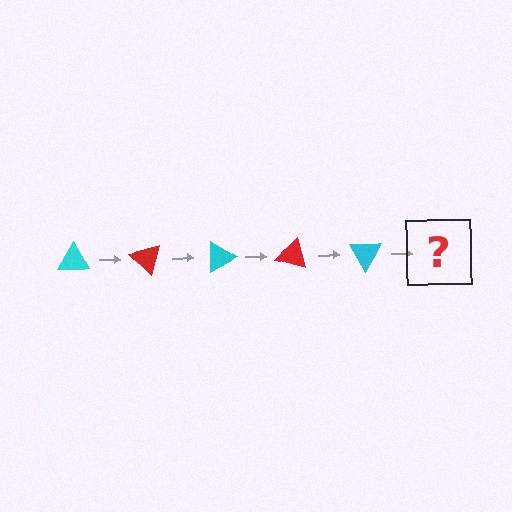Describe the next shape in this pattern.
It should be a red triangle, rotated 225 degrees from the start.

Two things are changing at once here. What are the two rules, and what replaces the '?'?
The two rules are that it rotates 45 degrees each step and the color cycles through cyan and red. The '?' should be a red triangle, rotated 225 degrees from the start.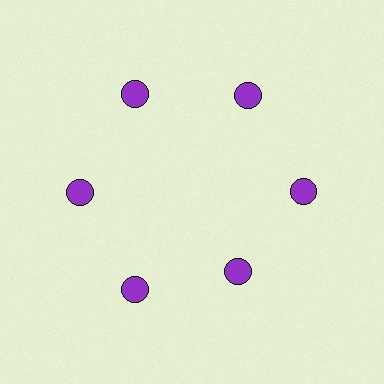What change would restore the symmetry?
The symmetry would be restored by moving it outward, back onto the ring so that all 6 circles sit at equal angles and equal distance from the center.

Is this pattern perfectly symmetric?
No. The 6 purple circles are arranged in a ring, but one element near the 5 o'clock position is pulled inward toward the center, breaking the 6-fold rotational symmetry.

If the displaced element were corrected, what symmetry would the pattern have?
It would have 6-fold rotational symmetry — the pattern would map onto itself every 60 degrees.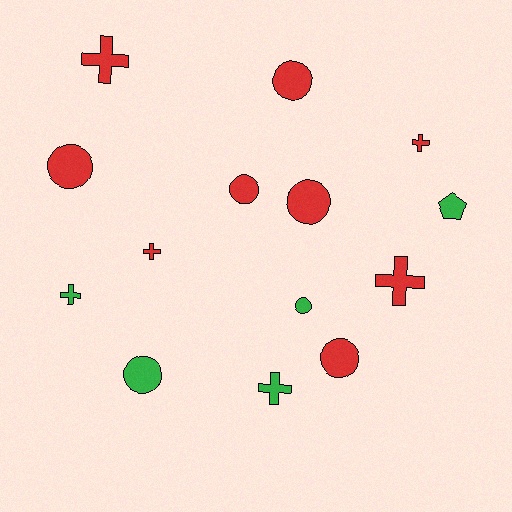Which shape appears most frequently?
Circle, with 7 objects.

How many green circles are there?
There are 2 green circles.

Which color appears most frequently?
Red, with 9 objects.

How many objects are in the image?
There are 14 objects.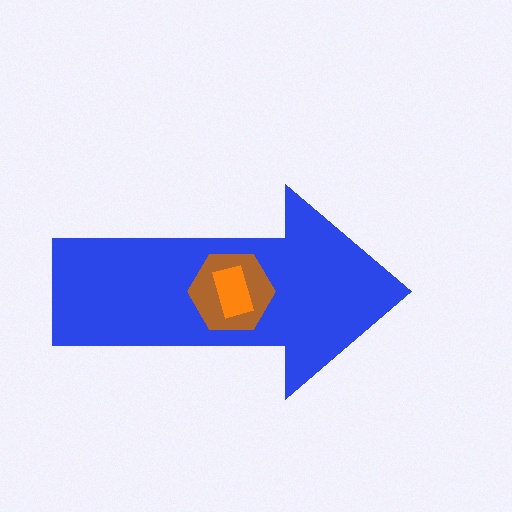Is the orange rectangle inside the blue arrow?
Yes.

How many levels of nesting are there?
3.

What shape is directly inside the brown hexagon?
The orange rectangle.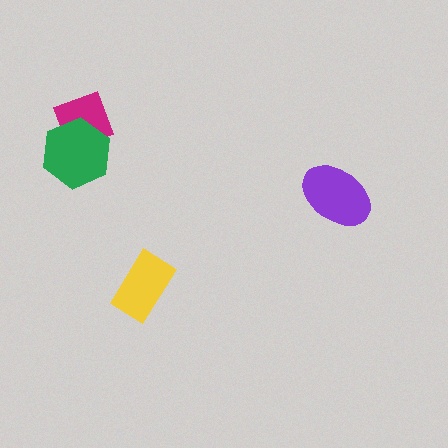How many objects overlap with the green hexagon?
1 object overlaps with the green hexagon.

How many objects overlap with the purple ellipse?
0 objects overlap with the purple ellipse.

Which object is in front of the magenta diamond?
The green hexagon is in front of the magenta diamond.